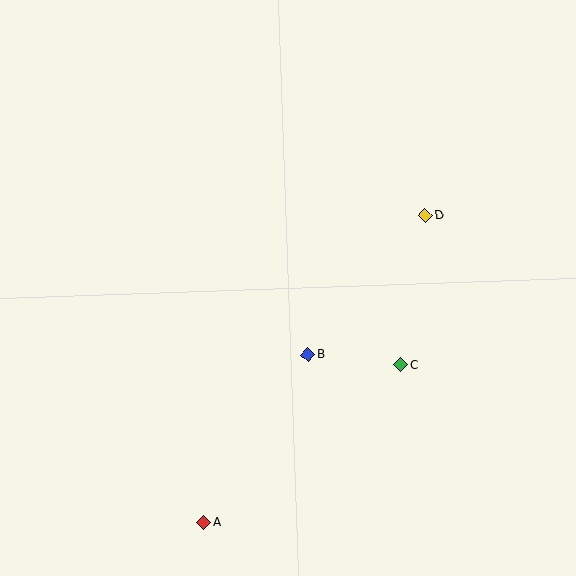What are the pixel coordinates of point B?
Point B is at (308, 355).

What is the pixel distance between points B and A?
The distance between B and A is 197 pixels.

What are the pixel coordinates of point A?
Point A is at (204, 522).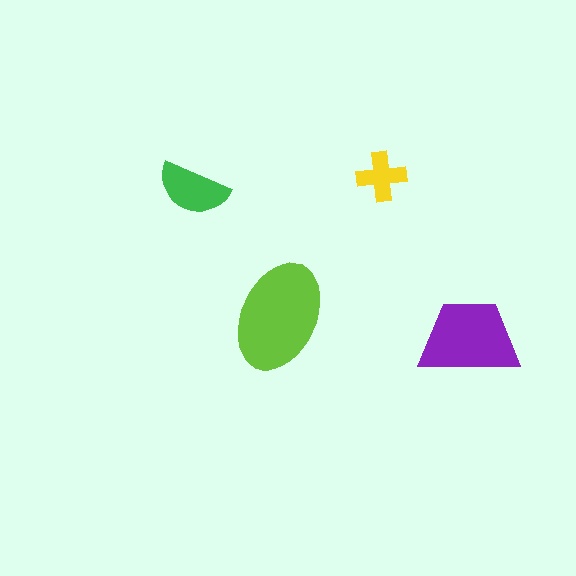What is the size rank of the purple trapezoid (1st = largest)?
2nd.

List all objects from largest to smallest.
The lime ellipse, the purple trapezoid, the green semicircle, the yellow cross.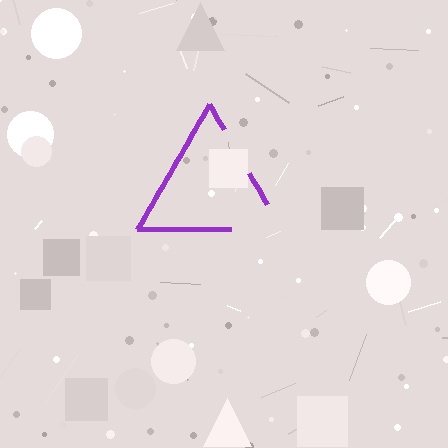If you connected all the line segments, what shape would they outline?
They would outline a triangle.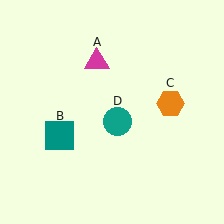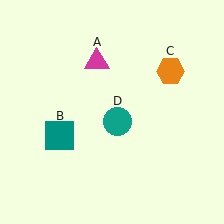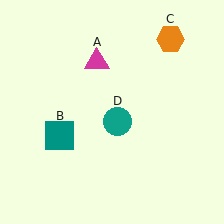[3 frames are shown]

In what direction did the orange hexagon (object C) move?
The orange hexagon (object C) moved up.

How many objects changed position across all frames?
1 object changed position: orange hexagon (object C).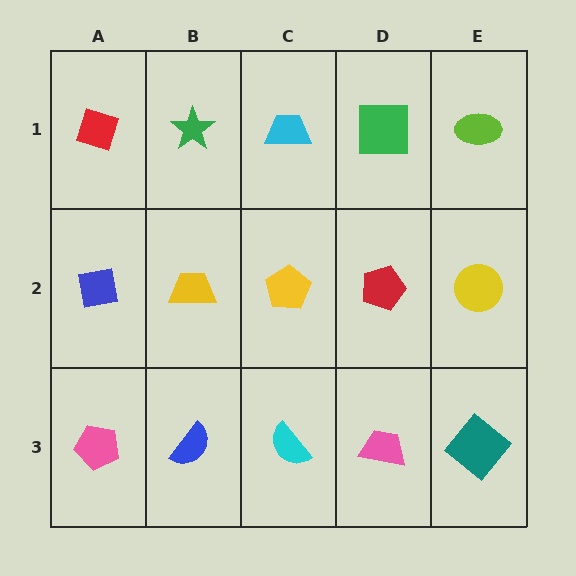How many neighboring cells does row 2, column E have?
3.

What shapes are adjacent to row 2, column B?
A green star (row 1, column B), a blue semicircle (row 3, column B), a blue square (row 2, column A), a yellow pentagon (row 2, column C).